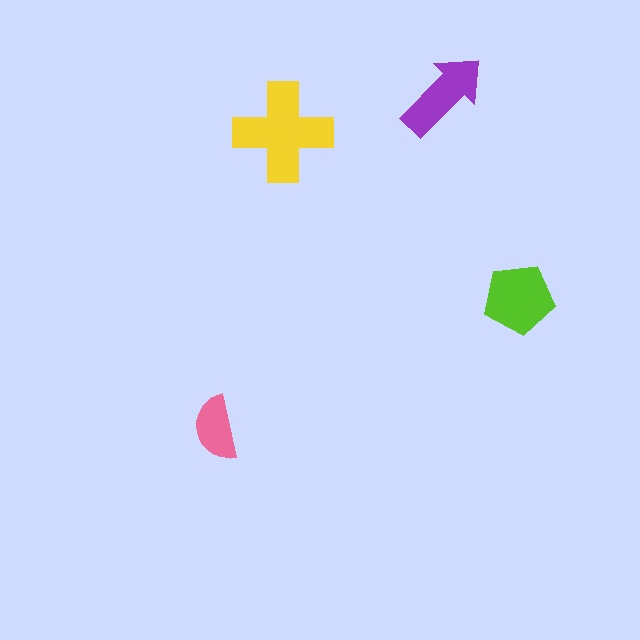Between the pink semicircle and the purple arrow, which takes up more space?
The purple arrow.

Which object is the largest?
The yellow cross.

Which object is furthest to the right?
The lime pentagon is rightmost.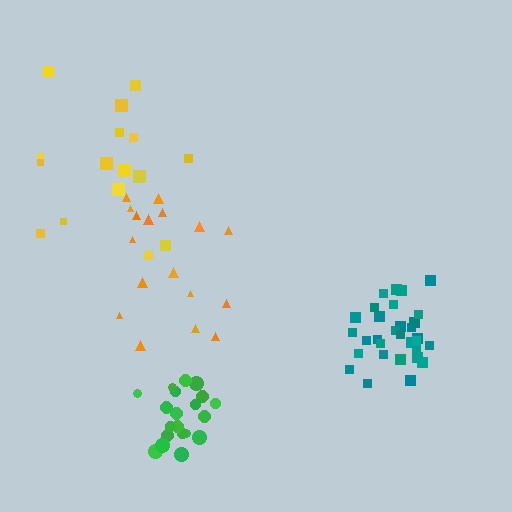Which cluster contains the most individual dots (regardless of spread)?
Teal (31).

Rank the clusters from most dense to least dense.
teal, green, yellow, orange.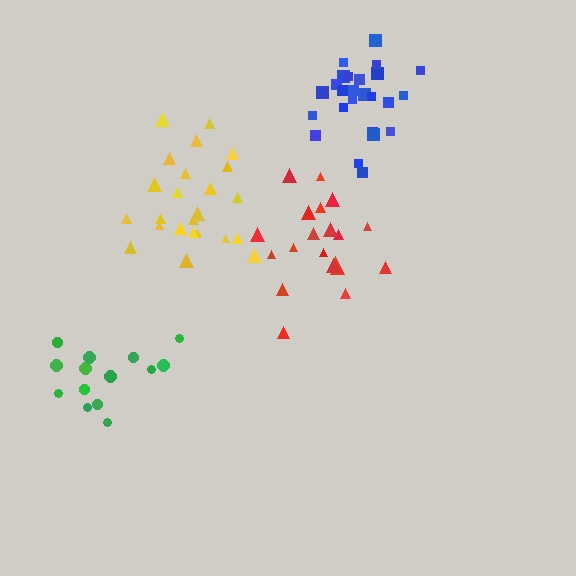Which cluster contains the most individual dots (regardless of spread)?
Blue (25).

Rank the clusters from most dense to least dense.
blue, red, green, yellow.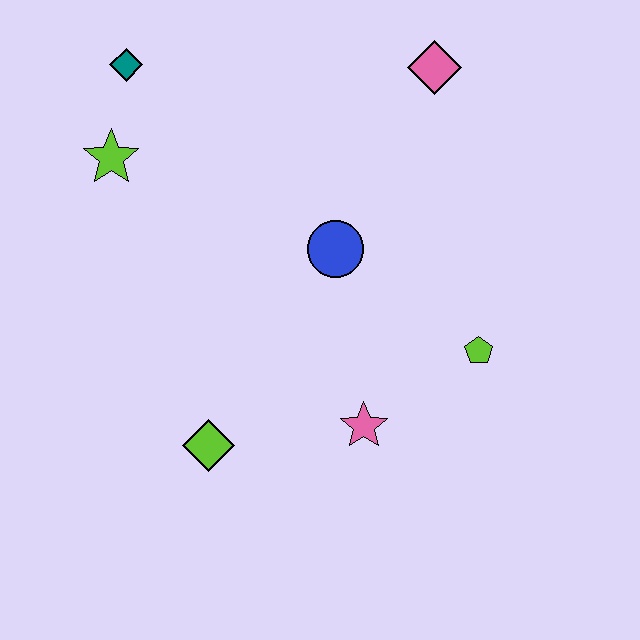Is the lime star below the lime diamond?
No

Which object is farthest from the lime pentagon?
The teal diamond is farthest from the lime pentagon.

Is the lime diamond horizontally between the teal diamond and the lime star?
No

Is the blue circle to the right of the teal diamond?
Yes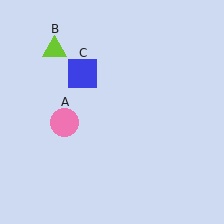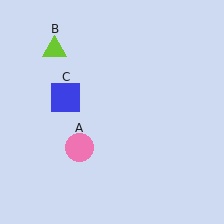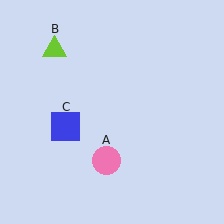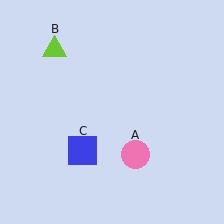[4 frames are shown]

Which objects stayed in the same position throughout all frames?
Lime triangle (object B) remained stationary.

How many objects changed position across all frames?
2 objects changed position: pink circle (object A), blue square (object C).